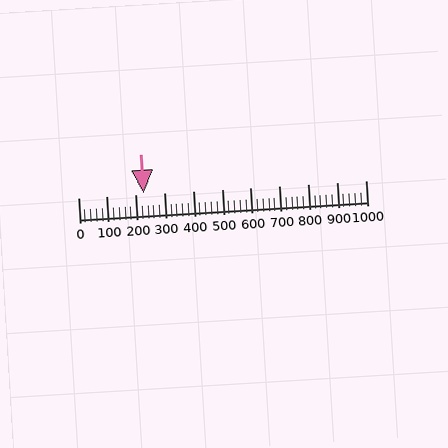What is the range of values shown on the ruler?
The ruler shows values from 0 to 1000.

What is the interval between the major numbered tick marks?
The major tick marks are spaced 100 units apart.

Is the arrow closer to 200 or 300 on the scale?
The arrow is closer to 200.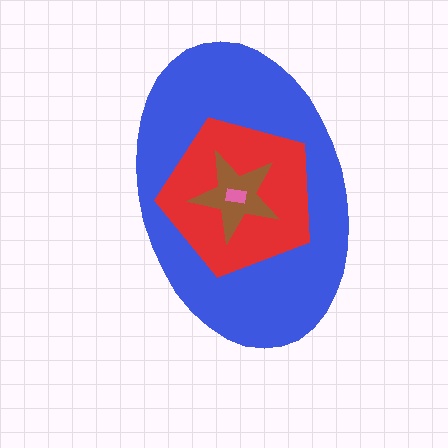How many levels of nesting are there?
4.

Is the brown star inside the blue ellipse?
Yes.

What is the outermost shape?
The blue ellipse.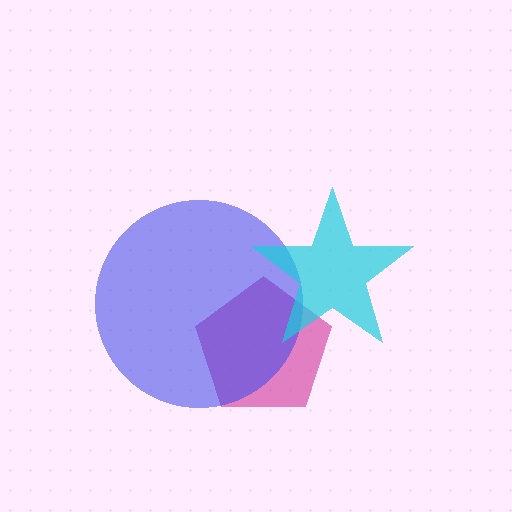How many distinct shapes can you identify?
There are 3 distinct shapes: a magenta pentagon, a blue circle, a cyan star.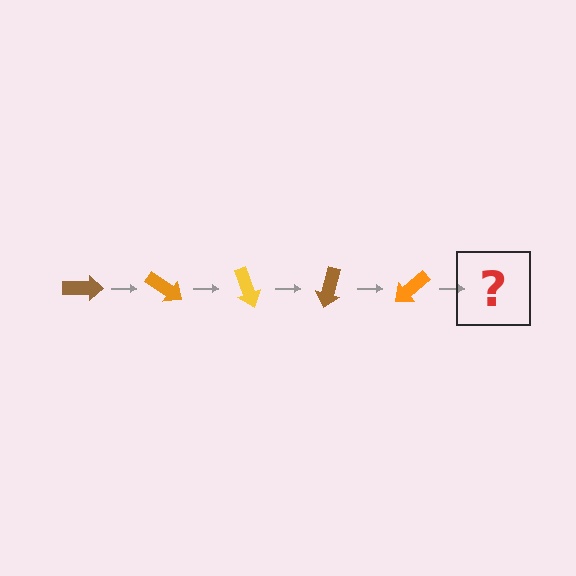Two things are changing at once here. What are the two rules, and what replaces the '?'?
The two rules are that it rotates 35 degrees each step and the color cycles through brown, orange, and yellow. The '?' should be a yellow arrow, rotated 175 degrees from the start.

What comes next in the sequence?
The next element should be a yellow arrow, rotated 175 degrees from the start.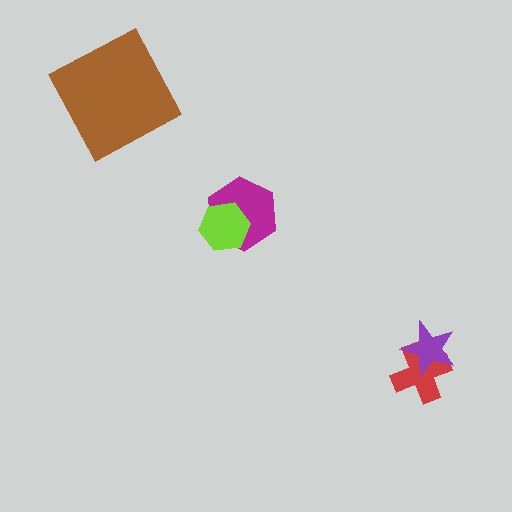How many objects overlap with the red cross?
1 object overlaps with the red cross.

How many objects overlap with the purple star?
1 object overlaps with the purple star.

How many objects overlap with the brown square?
0 objects overlap with the brown square.